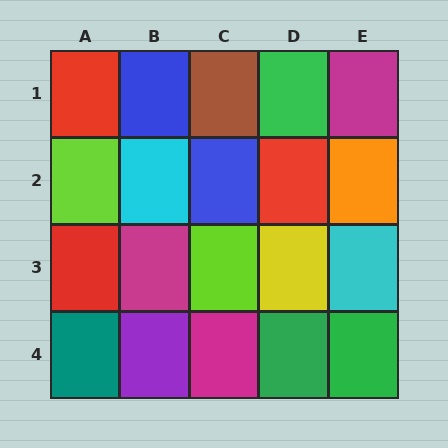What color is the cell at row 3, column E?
Cyan.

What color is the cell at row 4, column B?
Purple.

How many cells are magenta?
3 cells are magenta.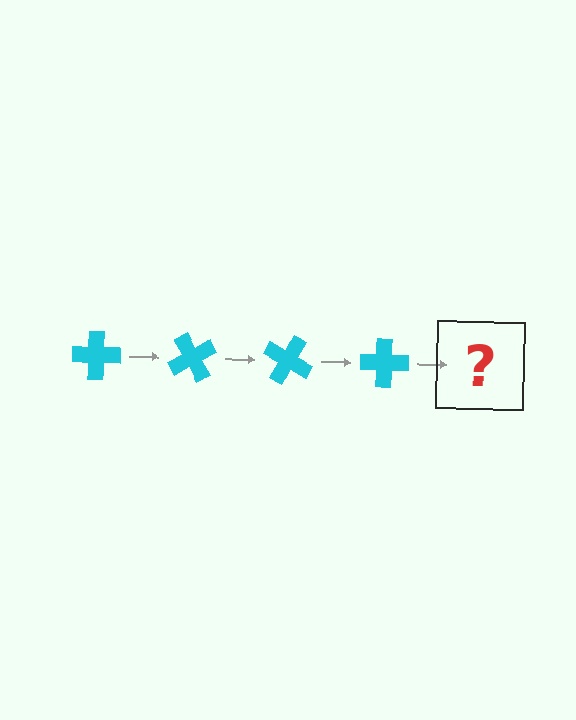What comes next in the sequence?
The next element should be a cyan cross rotated 240 degrees.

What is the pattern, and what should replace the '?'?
The pattern is that the cross rotates 60 degrees each step. The '?' should be a cyan cross rotated 240 degrees.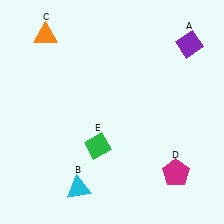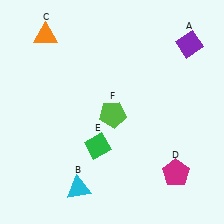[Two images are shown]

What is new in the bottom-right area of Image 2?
A lime pentagon (F) was added in the bottom-right area of Image 2.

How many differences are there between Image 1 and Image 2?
There is 1 difference between the two images.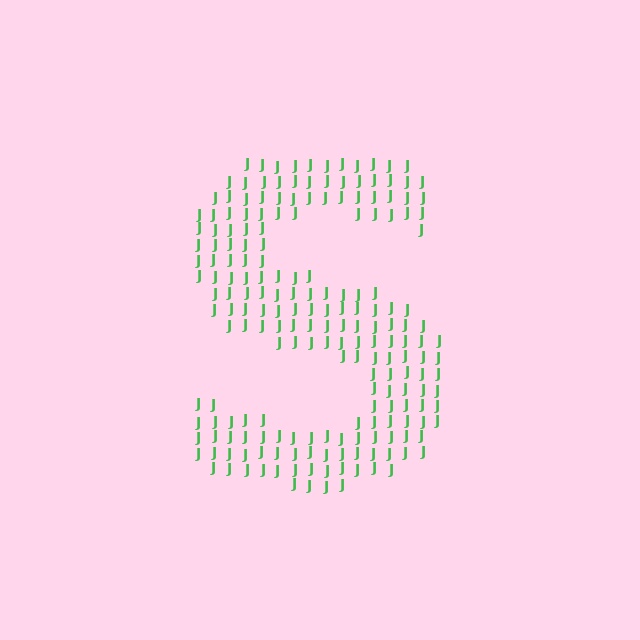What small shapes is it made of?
It is made of small letter J's.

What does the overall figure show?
The overall figure shows the letter S.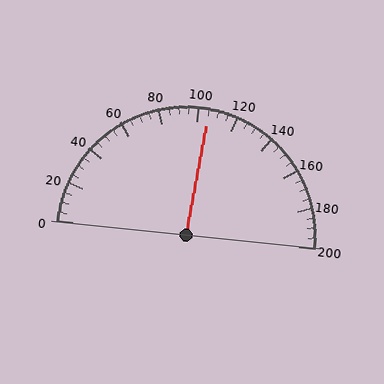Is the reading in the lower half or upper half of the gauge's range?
The reading is in the upper half of the range (0 to 200).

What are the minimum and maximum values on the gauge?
The gauge ranges from 0 to 200.